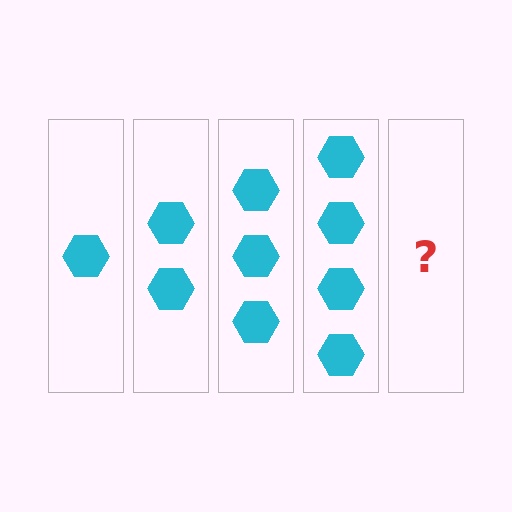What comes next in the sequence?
The next element should be 5 hexagons.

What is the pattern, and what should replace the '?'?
The pattern is that each step adds one more hexagon. The '?' should be 5 hexagons.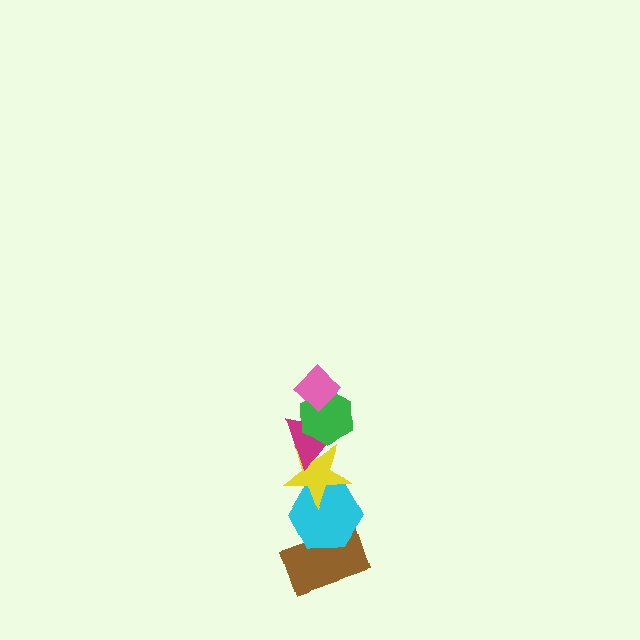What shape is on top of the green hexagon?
The pink diamond is on top of the green hexagon.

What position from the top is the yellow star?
The yellow star is 4th from the top.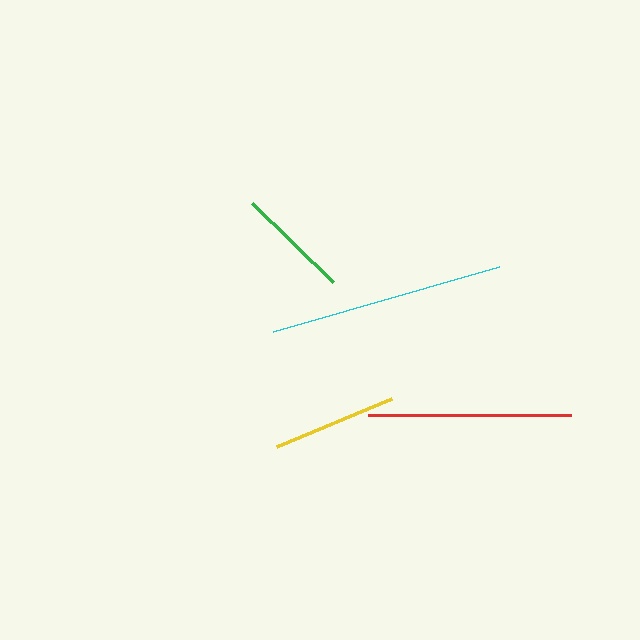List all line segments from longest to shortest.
From longest to shortest: cyan, red, yellow, green.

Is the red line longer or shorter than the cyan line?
The cyan line is longer than the red line.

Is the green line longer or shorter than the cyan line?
The cyan line is longer than the green line.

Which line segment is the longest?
The cyan line is the longest at approximately 235 pixels.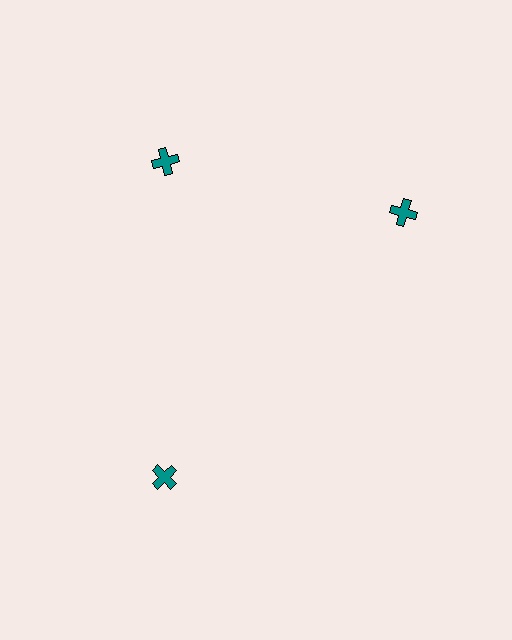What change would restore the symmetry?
The symmetry would be restored by rotating it back into even spacing with its neighbors so that all 3 crosses sit at equal angles and equal distance from the center.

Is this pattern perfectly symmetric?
No. The 3 teal crosses are arranged in a ring, but one element near the 3 o'clock position is rotated out of alignment along the ring, breaking the 3-fold rotational symmetry.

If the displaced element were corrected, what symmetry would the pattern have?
It would have 3-fold rotational symmetry — the pattern would map onto itself every 120 degrees.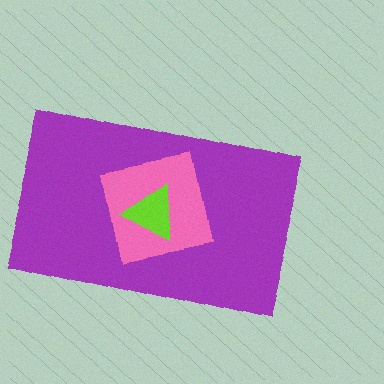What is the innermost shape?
The lime triangle.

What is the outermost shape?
The purple rectangle.